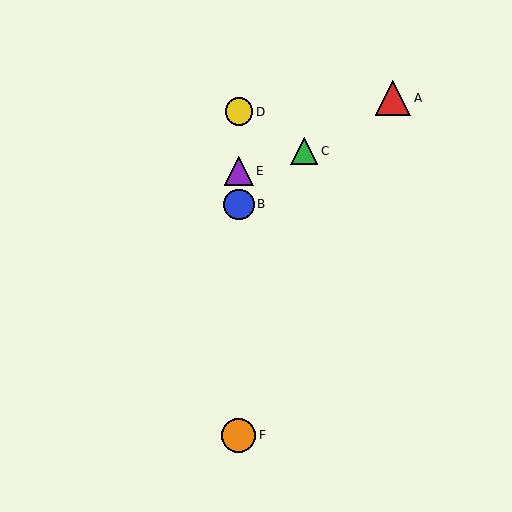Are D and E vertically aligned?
Yes, both are at x≈239.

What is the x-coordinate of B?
Object B is at x≈239.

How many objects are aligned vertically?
4 objects (B, D, E, F) are aligned vertically.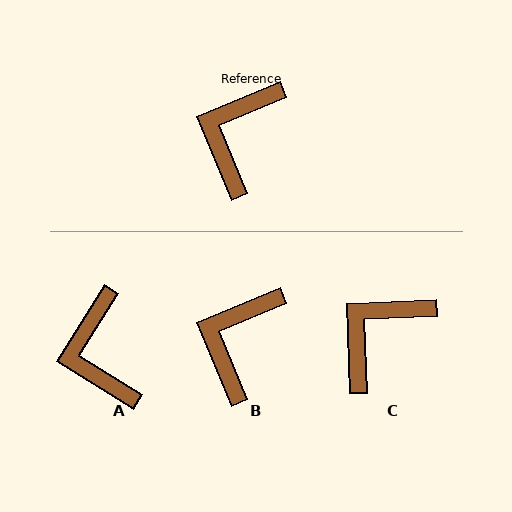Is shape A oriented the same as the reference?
No, it is off by about 35 degrees.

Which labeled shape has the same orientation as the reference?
B.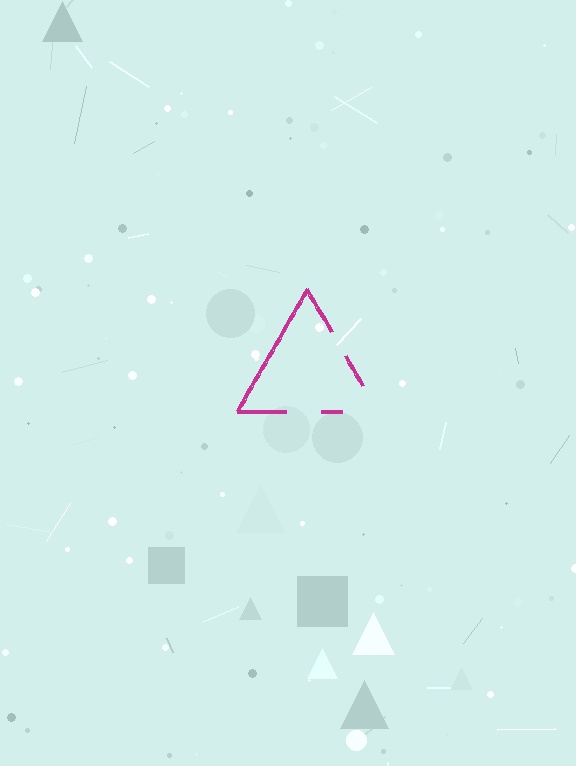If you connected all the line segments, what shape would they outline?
They would outline a triangle.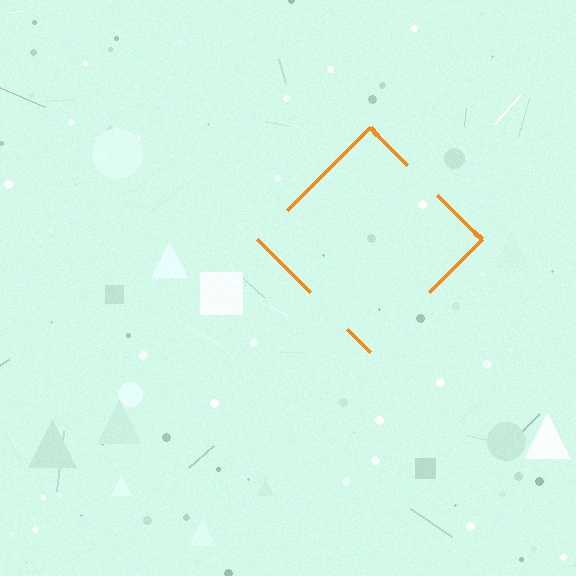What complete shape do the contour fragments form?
The contour fragments form a diamond.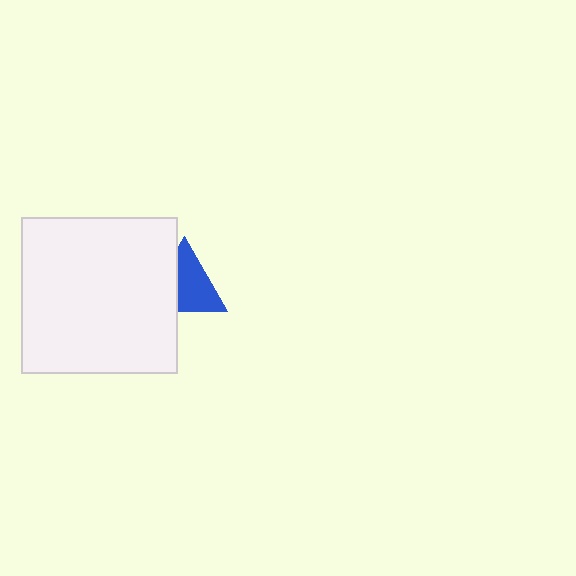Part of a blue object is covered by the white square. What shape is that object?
It is a triangle.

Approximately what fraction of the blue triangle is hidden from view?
Roughly 36% of the blue triangle is hidden behind the white square.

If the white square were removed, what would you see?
You would see the complete blue triangle.